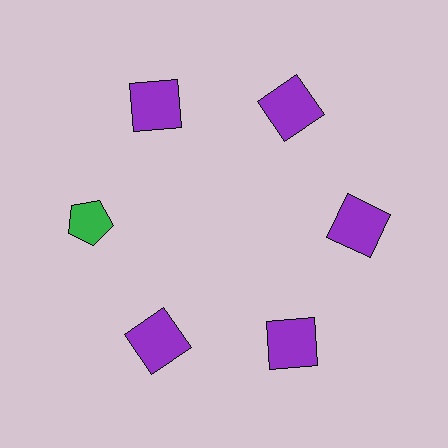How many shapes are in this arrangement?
There are 6 shapes arranged in a ring pattern.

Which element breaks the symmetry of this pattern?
The green pentagon at roughly the 9 o'clock position breaks the symmetry. All other shapes are purple squares.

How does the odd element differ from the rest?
It differs in both color (green instead of purple) and shape (pentagon instead of square).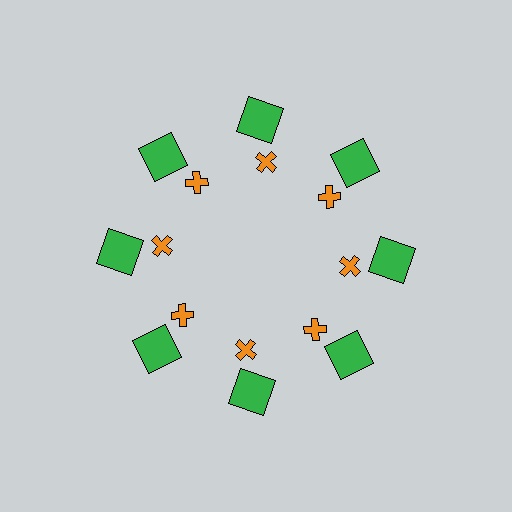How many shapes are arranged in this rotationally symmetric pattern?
There are 16 shapes, arranged in 8 groups of 2.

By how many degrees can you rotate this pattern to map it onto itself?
The pattern maps onto itself every 45 degrees of rotation.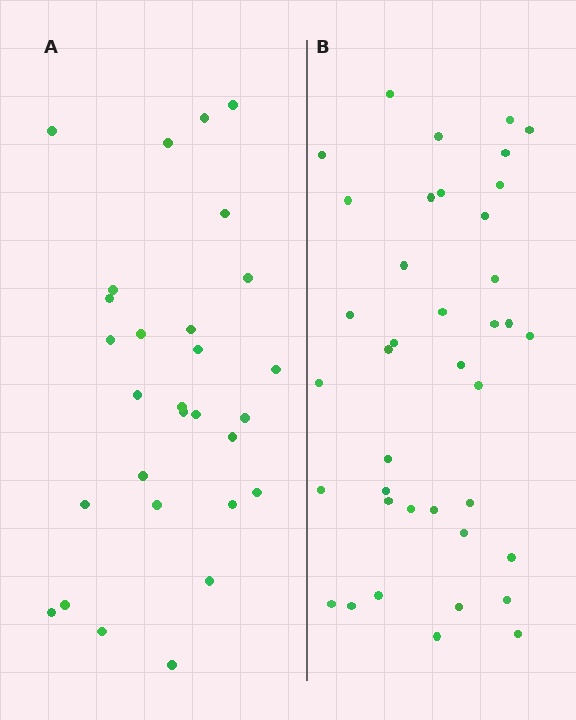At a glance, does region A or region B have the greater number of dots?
Region B (the right region) has more dots.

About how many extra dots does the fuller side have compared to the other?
Region B has roughly 10 or so more dots than region A.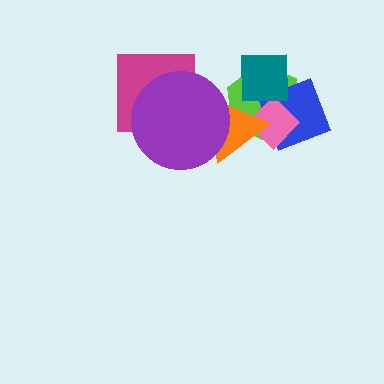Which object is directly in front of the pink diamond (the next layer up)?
The teal square is directly in front of the pink diamond.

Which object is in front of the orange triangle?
The purple circle is in front of the orange triangle.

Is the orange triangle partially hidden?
Yes, it is partially covered by another shape.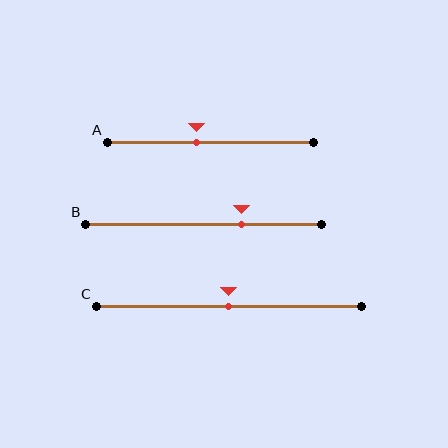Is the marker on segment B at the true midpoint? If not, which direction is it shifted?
No, the marker on segment B is shifted to the right by about 16% of the segment length.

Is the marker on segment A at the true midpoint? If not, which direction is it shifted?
No, the marker on segment A is shifted to the left by about 7% of the segment length.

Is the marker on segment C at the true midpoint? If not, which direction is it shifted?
Yes, the marker on segment C is at the true midpoint.